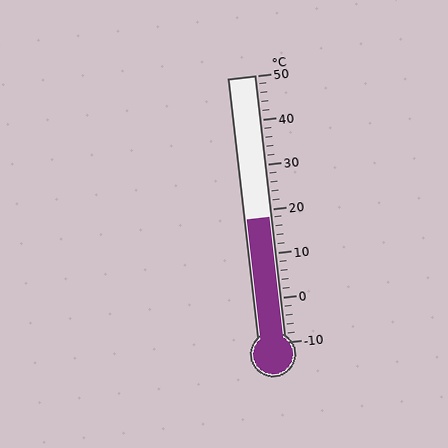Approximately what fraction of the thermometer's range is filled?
The thermometer is filled to approximately 45% of its range.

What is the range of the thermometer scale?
The thermometer scale ranges from -10°C to 50°C.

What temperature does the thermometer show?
The thermometer shows approximately 18°C.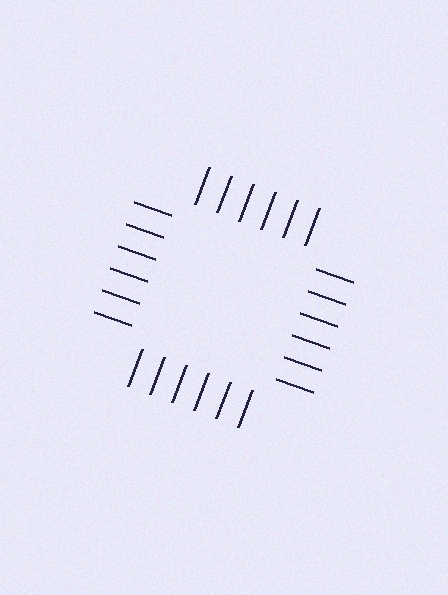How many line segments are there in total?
24 — 6 along each of the 4 edges.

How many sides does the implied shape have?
4 sides — the line-ends trace a square.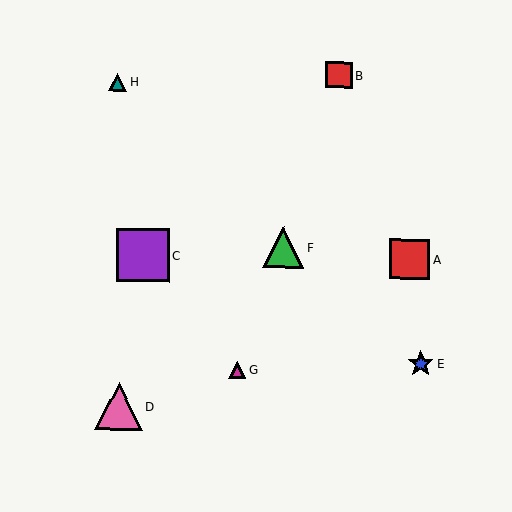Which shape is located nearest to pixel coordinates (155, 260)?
The purple square (labeled C) at (143, 255) is nearest to that location.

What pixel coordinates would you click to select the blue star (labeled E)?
Click at (421, 364) to select the blue star E.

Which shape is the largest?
The purple square (labeled C) is the largest.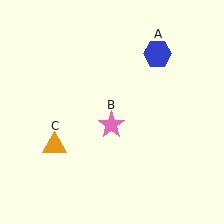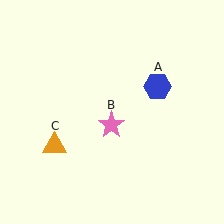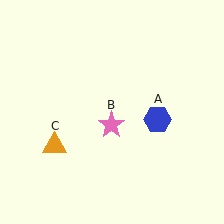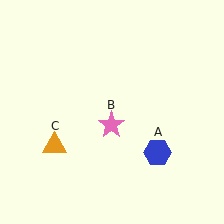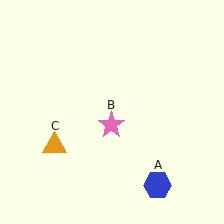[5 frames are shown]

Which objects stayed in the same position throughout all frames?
Pink star (object B) and orange triangle (object C) remained stationary.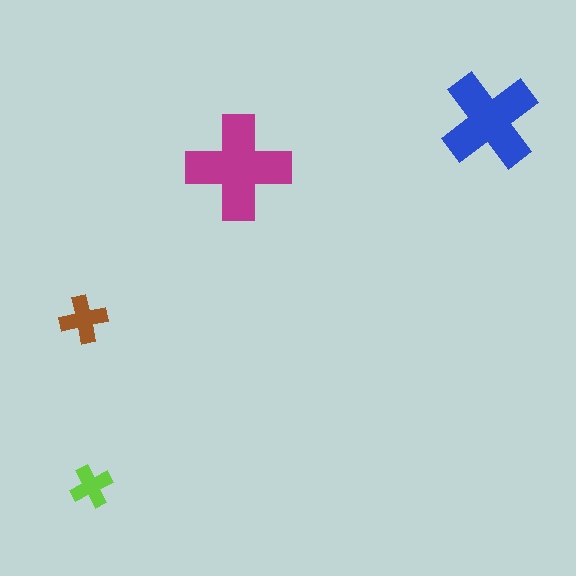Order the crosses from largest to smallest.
the magenta one, the blue one, the brown one, the lime one.